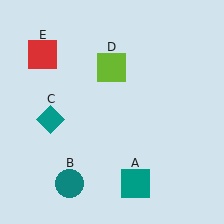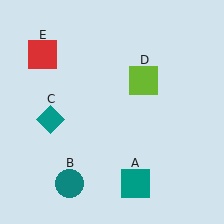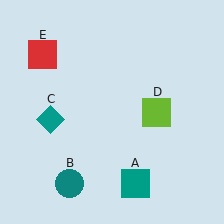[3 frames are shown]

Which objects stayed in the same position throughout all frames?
Teal square (object A) and teal circle (object B) and teal diamond (object C) and red square (object E) remained stationary.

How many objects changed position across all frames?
1 object changed position: lime square (object D).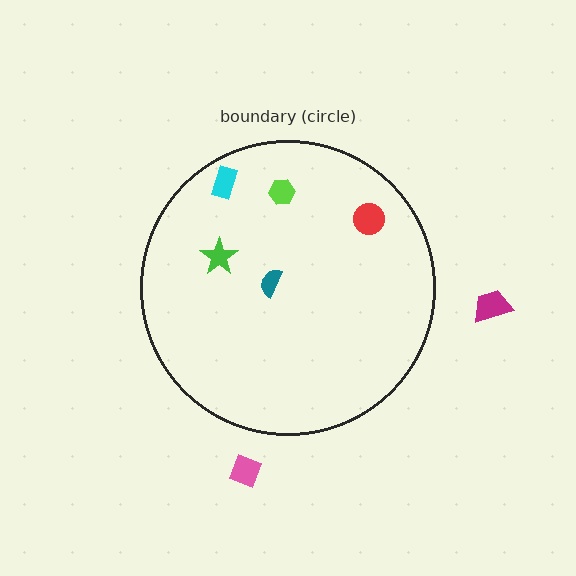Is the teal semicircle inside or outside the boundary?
Inside.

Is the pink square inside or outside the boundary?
Outside.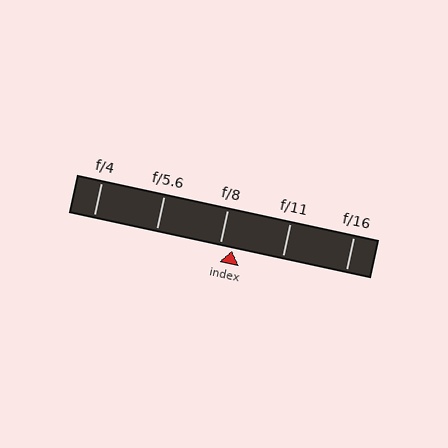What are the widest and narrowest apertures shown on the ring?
The widest aperture shown is f/4 and the narrowest is f/16.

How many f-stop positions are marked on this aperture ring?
There are 5 f-stop positions marked.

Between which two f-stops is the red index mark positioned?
The index mark is between f/8 and f/11.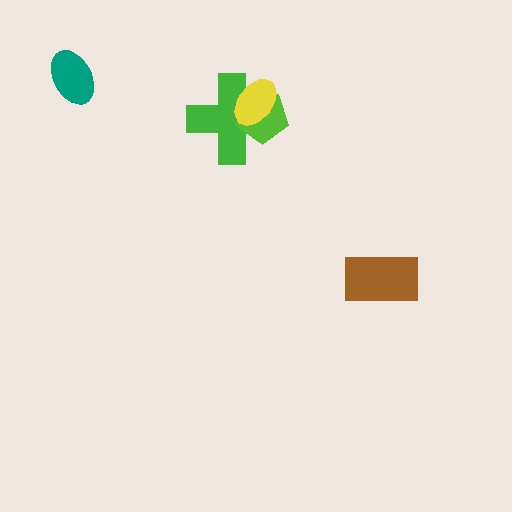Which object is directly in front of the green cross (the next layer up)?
The lime pentagon is directly in front of the green cross.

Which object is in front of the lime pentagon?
The yellow ellipse is in front of the lime pentagon.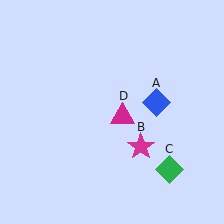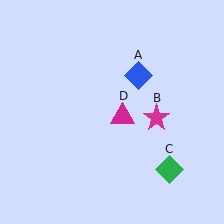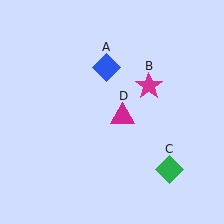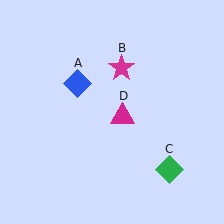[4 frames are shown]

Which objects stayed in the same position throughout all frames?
Green diamond (object C) and magenta triangle (object D) remained stationary.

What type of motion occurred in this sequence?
The blue diamond (object A), magenta star (object B) rotated counterclockwise around the center of the scene.